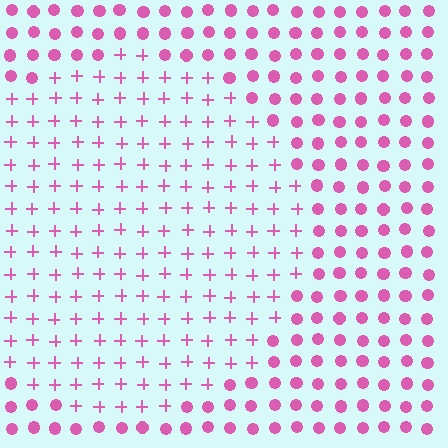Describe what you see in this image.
The image is filled with small pink elements arranged in a uniform grid. A circle-shaped region contains plus signs, while the surrounding area contains circles. The boundary is defined purely by the change in element shape.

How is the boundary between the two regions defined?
The boundary is defined by a change in element shape: plus signs inside vs. circles outside. All elements share the same color and spacing.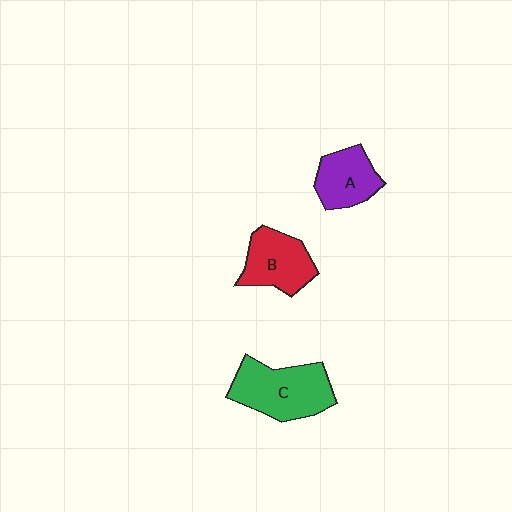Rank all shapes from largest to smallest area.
From largest to smallest: C (green), B (red), A (purple).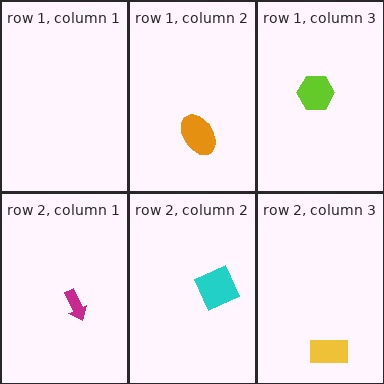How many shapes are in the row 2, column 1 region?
1.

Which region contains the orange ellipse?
The row 1, column 2 region.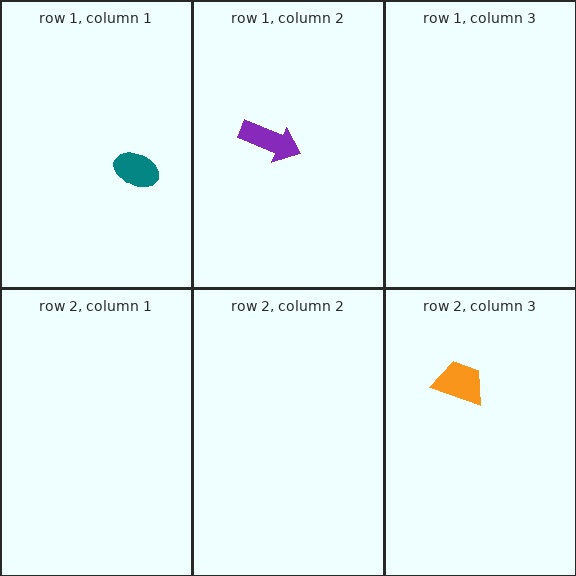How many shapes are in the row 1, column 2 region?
1.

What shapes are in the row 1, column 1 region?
The teal ellipse.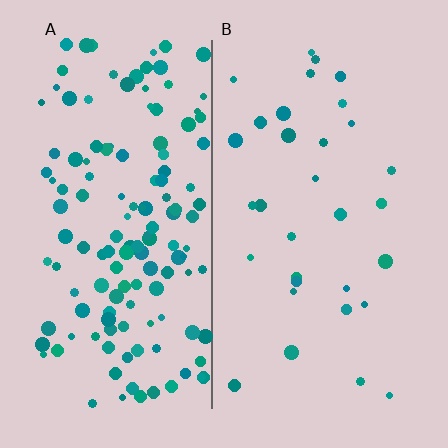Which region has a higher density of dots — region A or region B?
A (the left).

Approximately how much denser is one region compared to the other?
Approximately 4.3× — region A over region B.